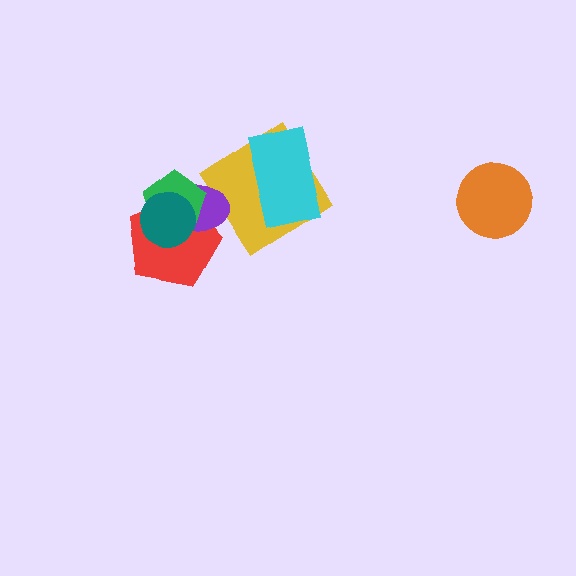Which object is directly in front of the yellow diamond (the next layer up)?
The purple ellipse is directly in front of the yellow diamond.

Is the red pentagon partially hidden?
Yes, it is partially covered by another shape.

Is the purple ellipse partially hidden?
Yes, it is partially covered by another shape.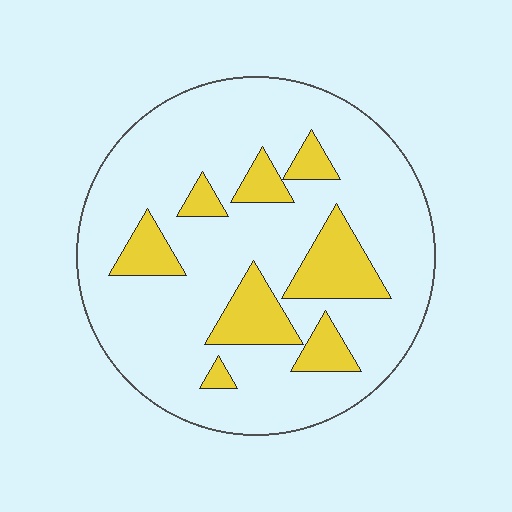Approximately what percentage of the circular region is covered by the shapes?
Approximately 20%.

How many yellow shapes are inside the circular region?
8.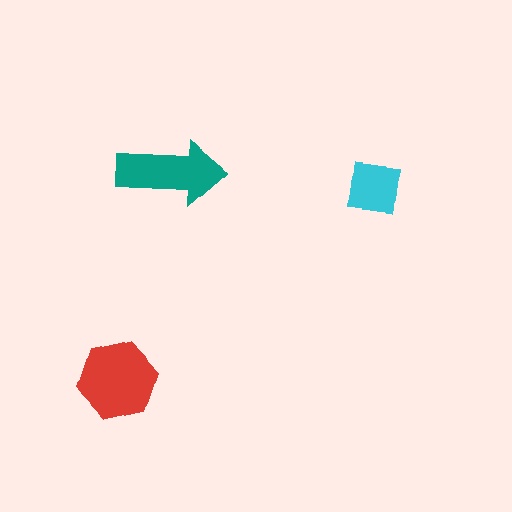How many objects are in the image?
There are 3 objects in the image.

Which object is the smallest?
The cyan square.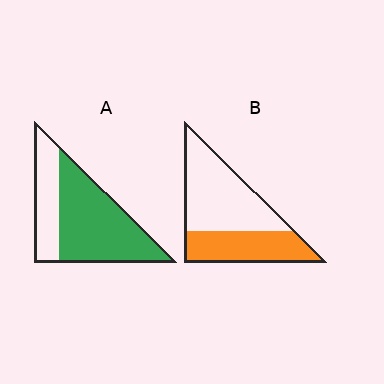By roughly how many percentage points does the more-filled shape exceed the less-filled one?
By roughly 30 percentage points (A over B).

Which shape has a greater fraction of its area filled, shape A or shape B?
Shape A.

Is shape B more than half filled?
No.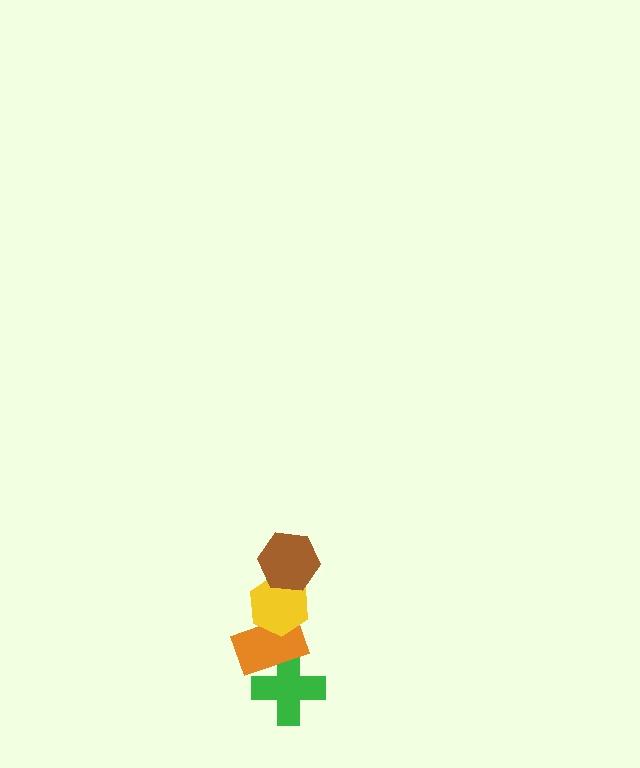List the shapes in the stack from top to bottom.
From top to bottom: the brown hexagon, the yellow hexagon, the orange rectangle, the green cross.